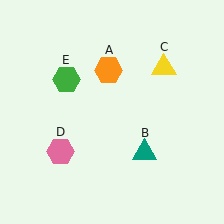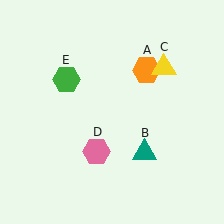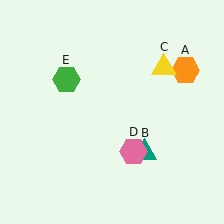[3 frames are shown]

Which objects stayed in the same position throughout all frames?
Teal triangle (object B) and yellow triangle (object C) and green hexagon (object E) remained stationary.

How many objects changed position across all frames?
2 objects changed position: orange hexagon (object A), pink hexagon (object D).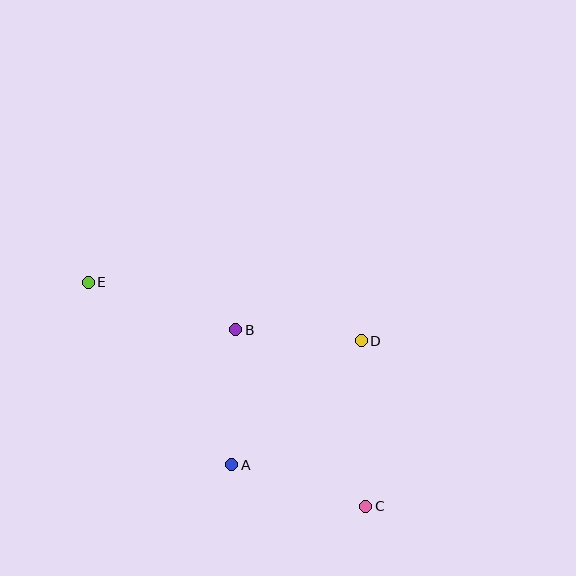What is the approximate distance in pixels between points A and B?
The distance between A and B is approximately 135 pixels.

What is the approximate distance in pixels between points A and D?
The distance between A and D is approximately 179 pixels.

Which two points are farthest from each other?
Points C and E are farthest from each other.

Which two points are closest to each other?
Points B and D are closest to each other.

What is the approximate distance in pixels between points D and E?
The distance between D and E is approximately 279 pixels.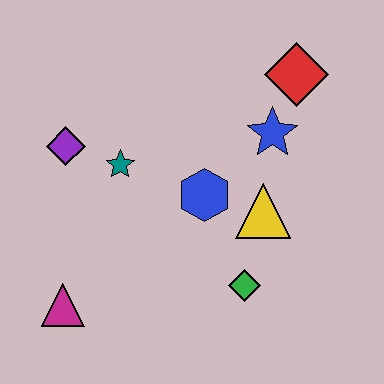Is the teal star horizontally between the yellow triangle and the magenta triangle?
Yes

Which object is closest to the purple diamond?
The teal star is closest to the purple diamond.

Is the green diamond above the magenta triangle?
Yes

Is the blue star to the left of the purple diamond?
No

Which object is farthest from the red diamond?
The magenta triangle is farthest from the red diamond.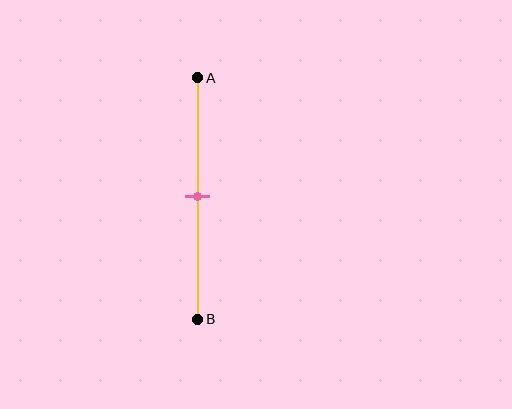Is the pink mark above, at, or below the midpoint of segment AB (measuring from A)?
The pink mark is approximately at the midpoint of segment AB.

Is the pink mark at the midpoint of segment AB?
Yes, the mark is approximately at the midpoint.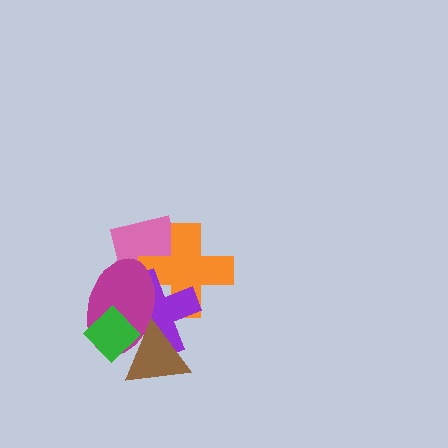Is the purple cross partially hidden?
Yes, it is partially covered by another shape.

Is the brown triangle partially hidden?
No, no other shape covers it.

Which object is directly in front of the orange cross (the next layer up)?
The purple cross is directly in front of the orange cross.